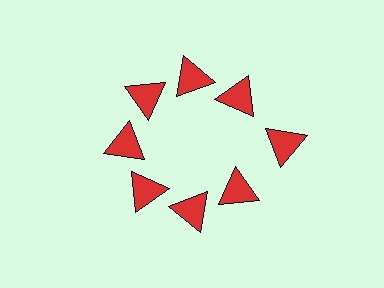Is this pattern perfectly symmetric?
No. The 8 red triangles are arranged in a ring, but one element near the 3 o'clock position is pushed outward from the center, breaking the 8-fold rotational symmetry.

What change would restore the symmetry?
The symmetry would be restored by moving it inward, back onto the ring so that all 8 triangles sit at equal angles and equal distance from the center.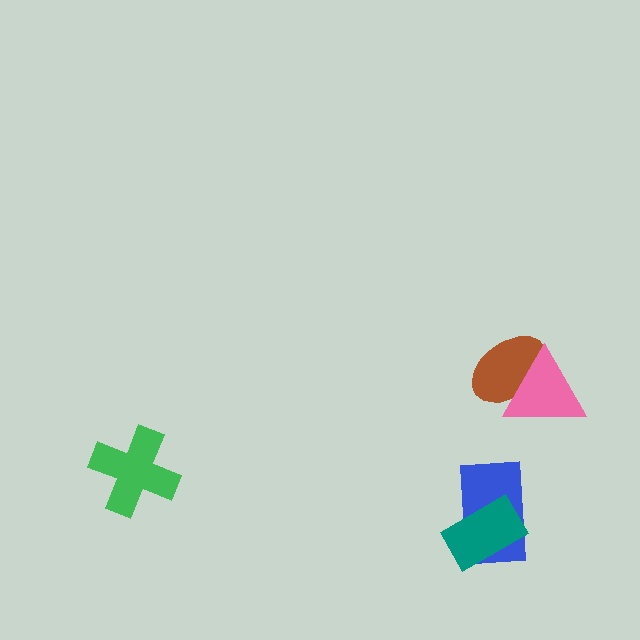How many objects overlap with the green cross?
0 objects overlap with the green cross.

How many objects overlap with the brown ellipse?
1 object overlaps with the brown ellipse.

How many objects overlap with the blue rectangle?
1 object overlaps with the blue rectangle.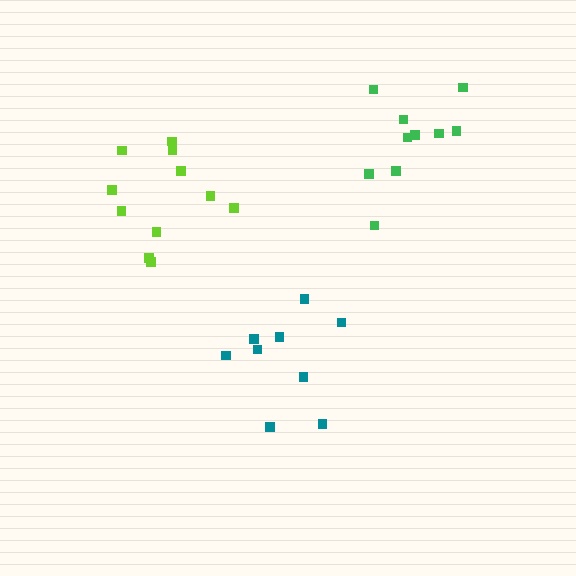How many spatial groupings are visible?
There are 3 spatial groupings.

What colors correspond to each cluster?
The clusters are colored: teal, lime, green.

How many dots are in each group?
Group 1: 9 dots, Group 2: 11 dots, Group 3: 10 dots (30 total).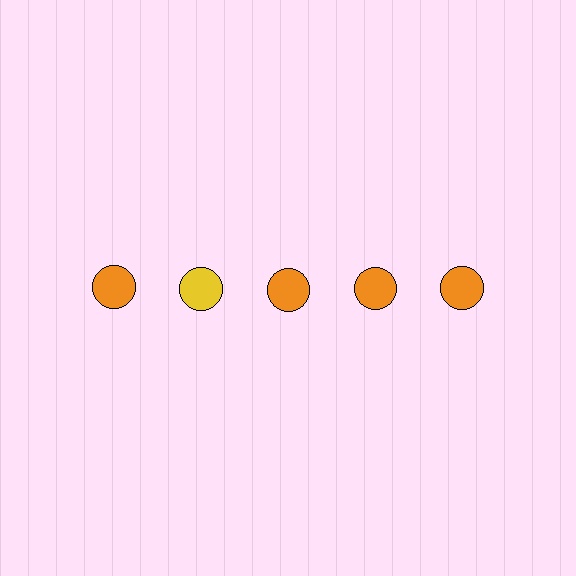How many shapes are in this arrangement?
There are 5 shapes arranged in a grid pattern.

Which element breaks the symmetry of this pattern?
The yellow circle in the top row, second from left column breaks the symmetry. All other shapes are orange circles.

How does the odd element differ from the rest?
It has a different color: yellow instead of orange.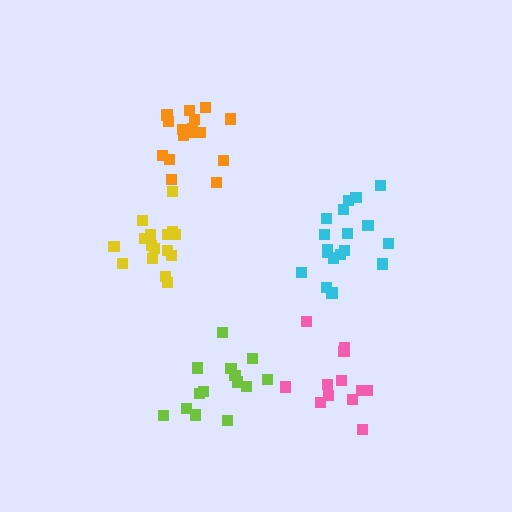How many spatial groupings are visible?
There are 5 spatial groupings.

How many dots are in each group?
Group 1: 16 dots, Group 2: 16 dots, Group 3: 18 dots, Group 4: 13 dots, Group 5: 14 dots (77 total).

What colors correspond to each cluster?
The clusters are colored: yellow, orange, cyan, pink, lime.